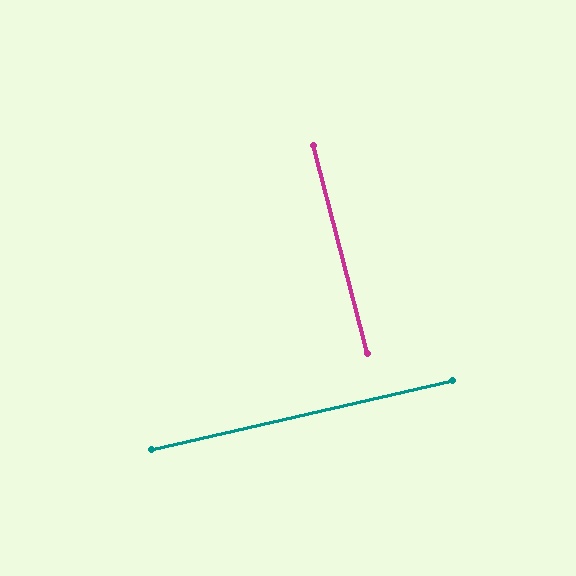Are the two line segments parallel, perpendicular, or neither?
Perpendicular — they meet at approximately 89°.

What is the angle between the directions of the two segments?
Approximately 89 degrees.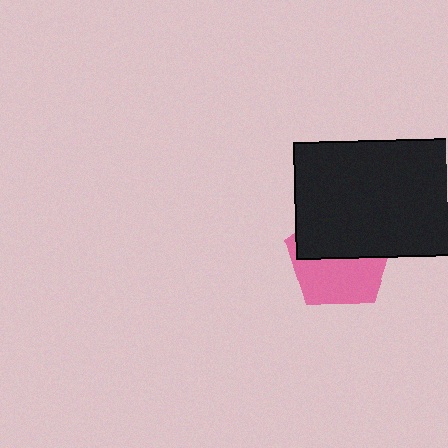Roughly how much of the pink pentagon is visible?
About half of it is visible (roughly 51%).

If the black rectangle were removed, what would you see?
You would see the complete pink pentagon.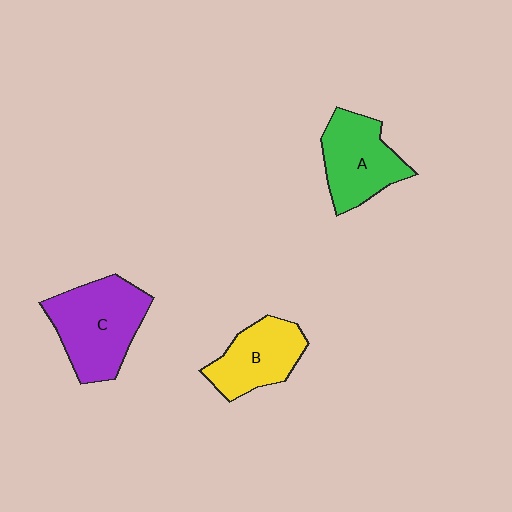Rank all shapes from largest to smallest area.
From largest to smallest: C (purple), A (green), B (yellow).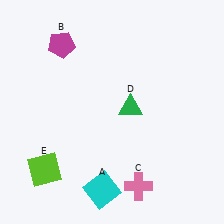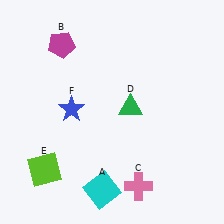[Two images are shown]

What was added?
A blue star (F) was added in Image 2.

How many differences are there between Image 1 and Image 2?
There is 1 difference between the two images.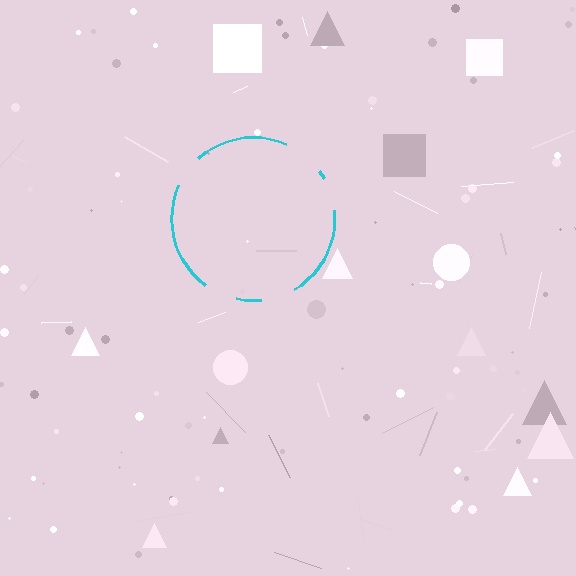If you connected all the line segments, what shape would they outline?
They would outline a circle.